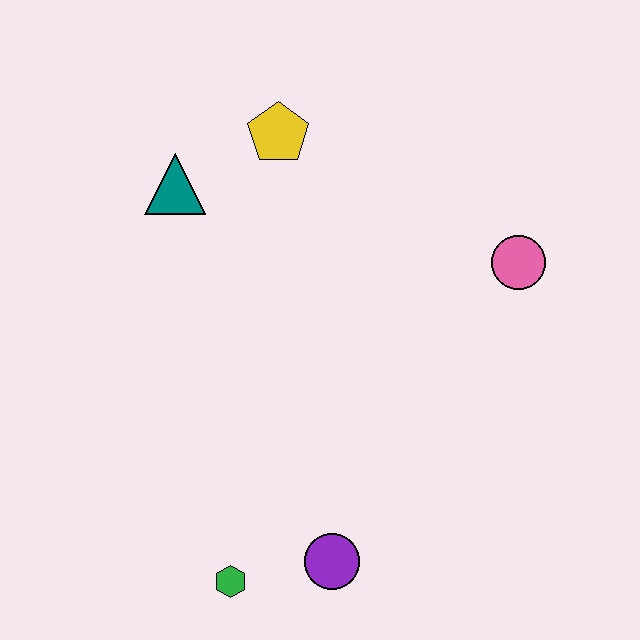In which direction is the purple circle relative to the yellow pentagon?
The purple circle is below the yellow pentagon.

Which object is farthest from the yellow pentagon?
The green hexagon is farthest from the yellow pentagon.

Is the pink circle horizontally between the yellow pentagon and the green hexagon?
No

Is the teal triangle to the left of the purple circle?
Yes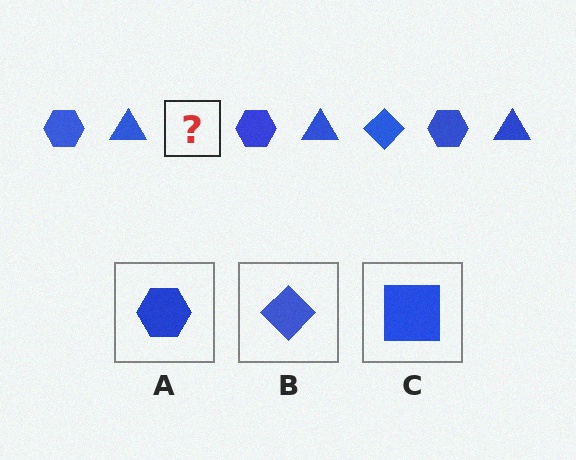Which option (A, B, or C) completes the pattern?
B.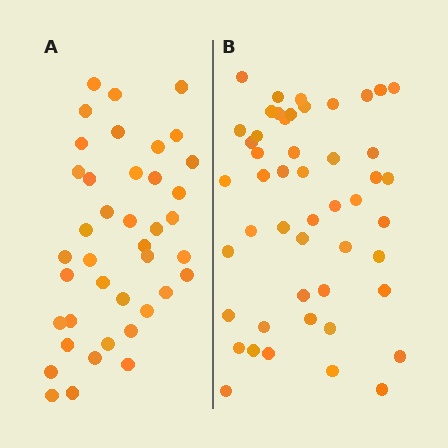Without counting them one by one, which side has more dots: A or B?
Region B (the right region) has more dots.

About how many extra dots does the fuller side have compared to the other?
Region B has roughly 8 or so more dots than region A.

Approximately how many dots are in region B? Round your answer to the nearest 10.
About 50 dots. (The exact count is 49, which rounds to 50.)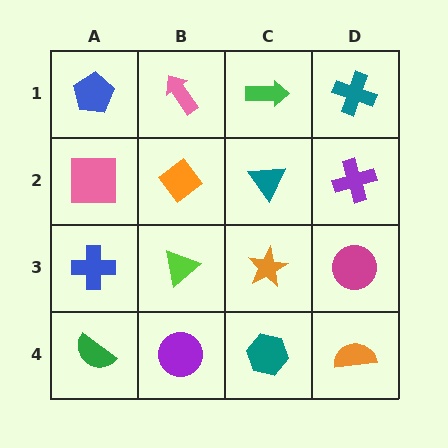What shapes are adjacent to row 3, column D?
A purple cross (row 2, column D), an orange semicircle (row 4, column D), an orange star (row 3, column C).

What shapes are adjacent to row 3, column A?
A pink square (row 2, column A), a green semicircle (row 4, column A), a lime triangle (row 3, column B).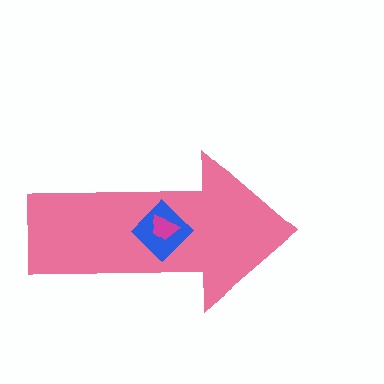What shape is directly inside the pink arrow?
The blue diamond.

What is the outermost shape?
The pink arrow.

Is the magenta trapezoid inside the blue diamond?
Yes.